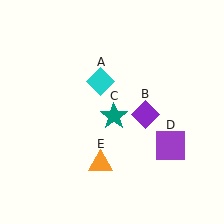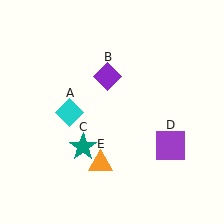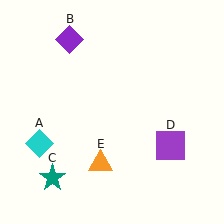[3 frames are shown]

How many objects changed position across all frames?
3 objects changed position: cyan diamond (object A), purple diamond (object B), teal star (object C).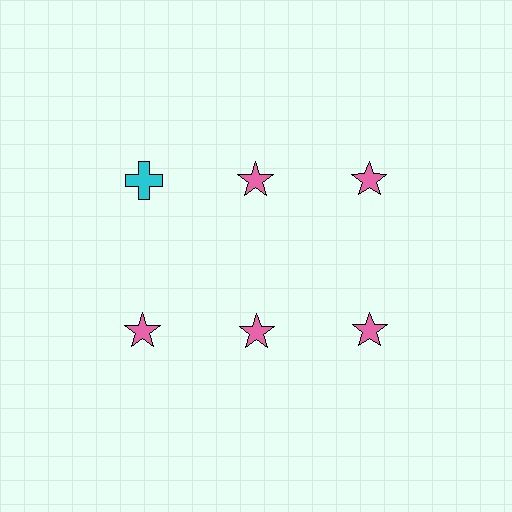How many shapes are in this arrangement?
There are 6 shapes arranged in a grid pattern.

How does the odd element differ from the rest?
It differs in both color (cyan instead of pink) and shape (cross instead of star).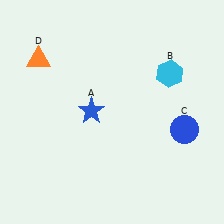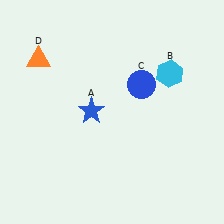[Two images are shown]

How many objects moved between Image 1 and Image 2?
1 object moved between the two images.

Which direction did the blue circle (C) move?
The blue circle (C) moved up.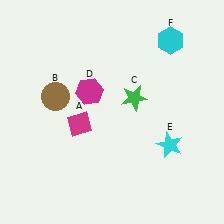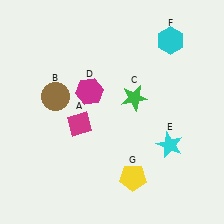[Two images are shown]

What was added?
A yellow pentagon (G) was added in Image 2.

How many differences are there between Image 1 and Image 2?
There is 1 difference between the two images.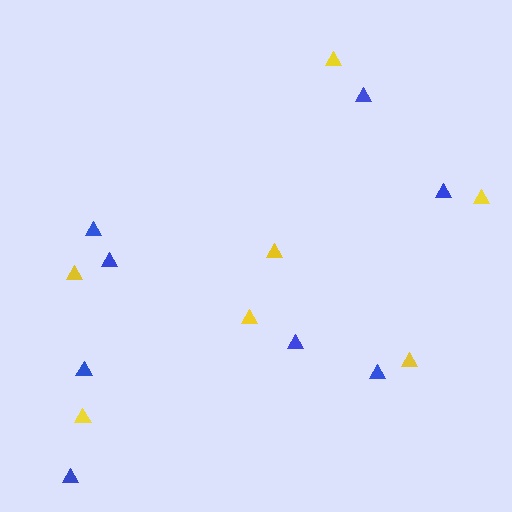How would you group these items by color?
There are 2 groups: one group of yellow triangles (7) and one group of blue triangles (8).